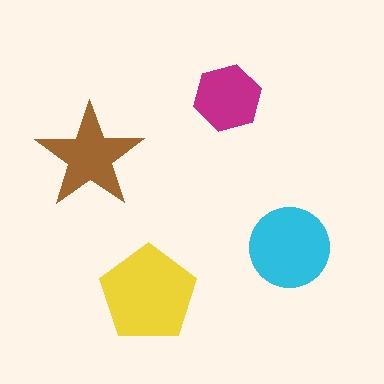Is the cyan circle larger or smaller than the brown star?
Larger.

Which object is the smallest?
The magenta hexagon.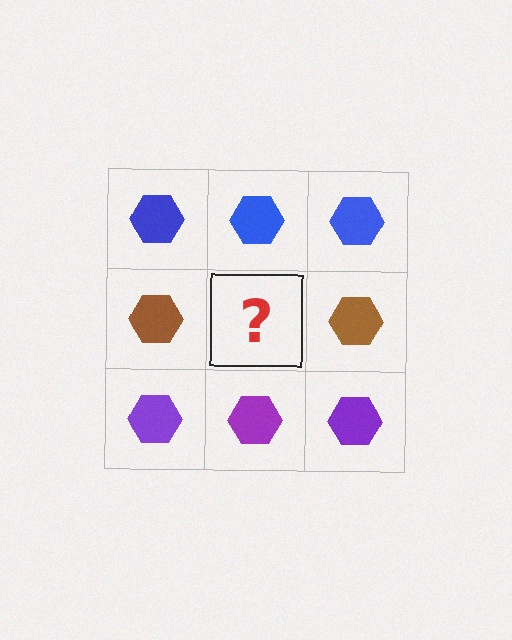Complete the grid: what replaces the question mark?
The question mark should be replaced with a brown hexagon.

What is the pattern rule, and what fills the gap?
The rule is that each row has a consistent color. The gap should be filled with a brown hexagon.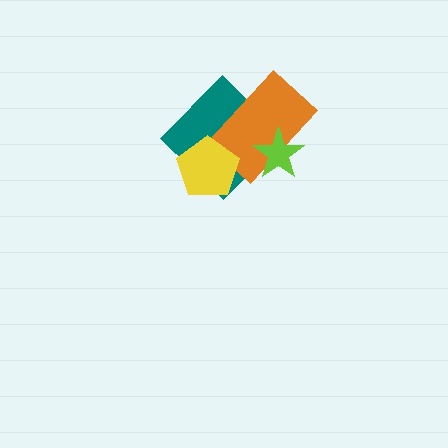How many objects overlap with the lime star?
2 objects overlap with the lime star.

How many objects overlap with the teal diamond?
3 objects overlap with the teal diamond.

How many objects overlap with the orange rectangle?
3 objects overlap with the orange rectangle.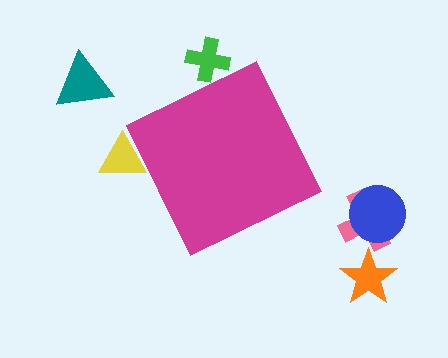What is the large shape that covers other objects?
A magenta diamond.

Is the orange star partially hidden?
No, the orange star is fully visible.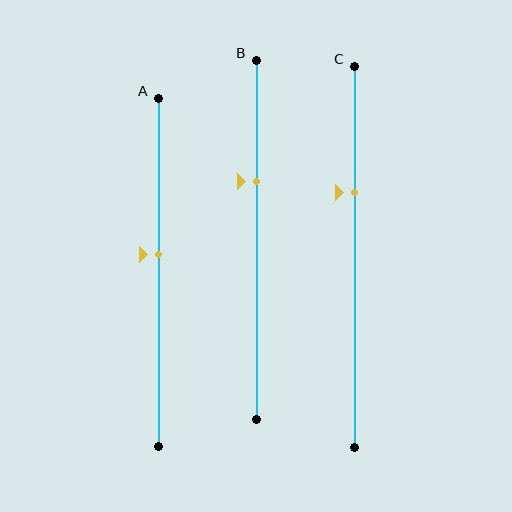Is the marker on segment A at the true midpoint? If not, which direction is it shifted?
No, the marker on segment A is shifted upward by about 5% of the segment length.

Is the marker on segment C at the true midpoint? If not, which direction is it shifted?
No, the marker on segment C is shifted upward by about 17% of the segment length.